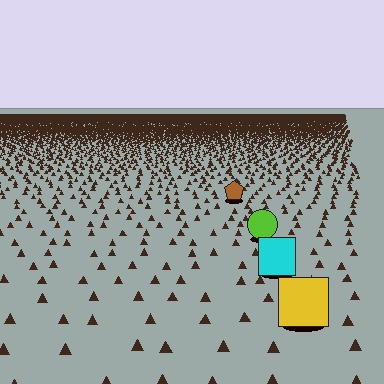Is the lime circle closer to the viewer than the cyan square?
No. The cyan square is closer — you can tell from the texture gradient: the ground texture is coarser near it.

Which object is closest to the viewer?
The yellow square is closest. The texture marks near it are larger and more spread out.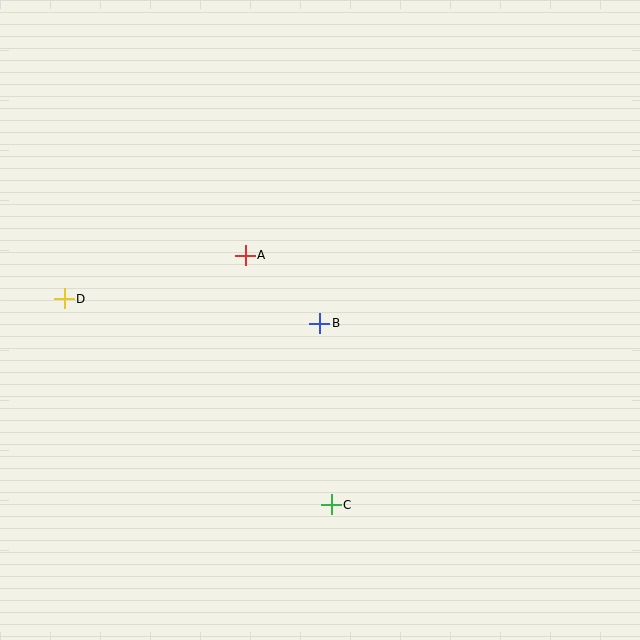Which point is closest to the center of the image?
Point B at (320, 323) is closest to the center.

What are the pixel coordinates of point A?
Point A is at (245, 255).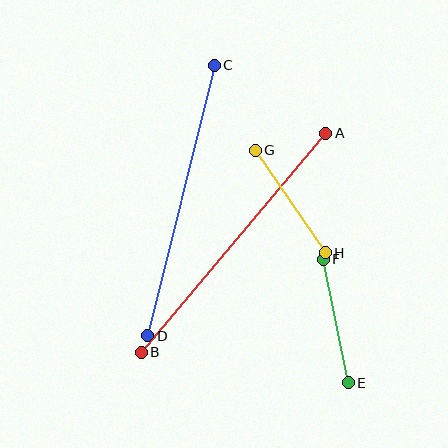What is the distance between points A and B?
The distance is approximately 286 pixels.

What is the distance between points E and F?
The distance is approximately 126 pixels.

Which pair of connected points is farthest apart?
Points A and B are farthest apart.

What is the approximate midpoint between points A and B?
The midpoint is at approximately (233, 243) pixels.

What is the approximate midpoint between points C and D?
The midpoint is at approximately (181, 200) pixels.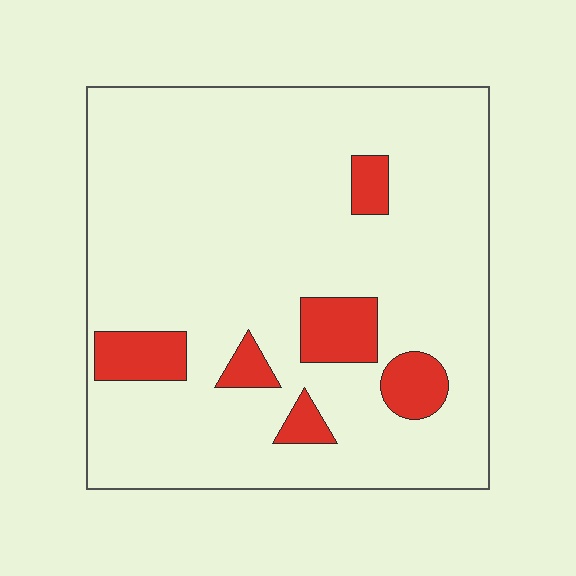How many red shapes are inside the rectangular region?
6.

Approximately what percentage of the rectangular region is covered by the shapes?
Approximately 10%.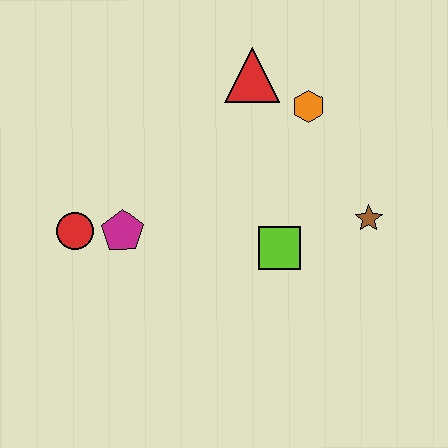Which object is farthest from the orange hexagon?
The red circle is farthest from the orange hexagon.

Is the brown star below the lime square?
No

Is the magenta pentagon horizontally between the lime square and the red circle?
Yes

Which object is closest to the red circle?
The magenta pentagon is closest to the red circle.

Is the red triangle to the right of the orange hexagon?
No